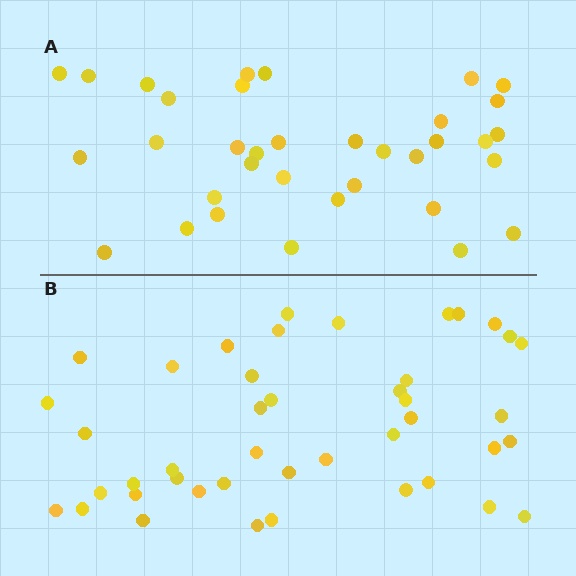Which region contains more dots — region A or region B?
Region B (the bottom region) has more dots.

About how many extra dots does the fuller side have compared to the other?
Region B has roughly 8 or so more dots than region A.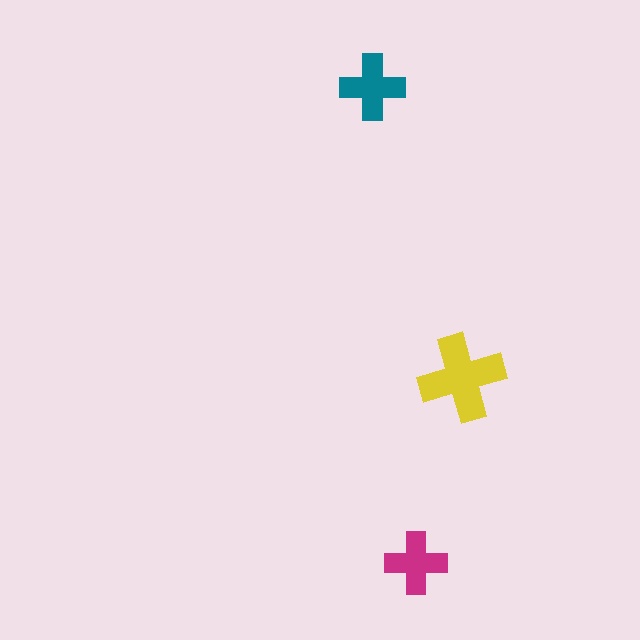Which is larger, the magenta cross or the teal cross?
The teal one.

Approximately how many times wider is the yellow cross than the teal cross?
About 1.5 times wider.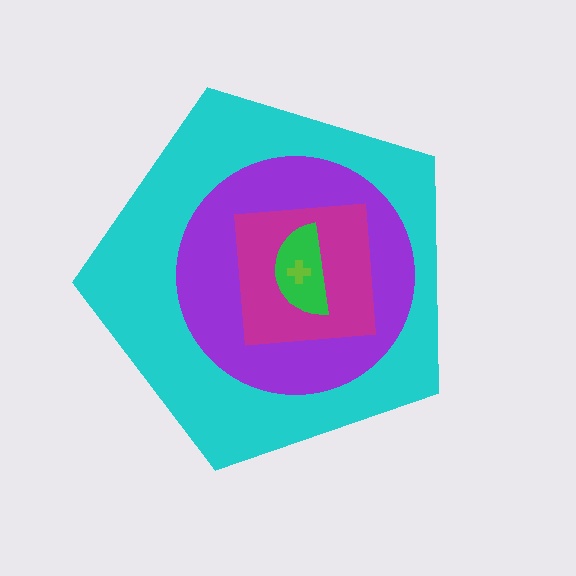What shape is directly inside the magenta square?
The green semicircle.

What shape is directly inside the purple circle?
The magenta square.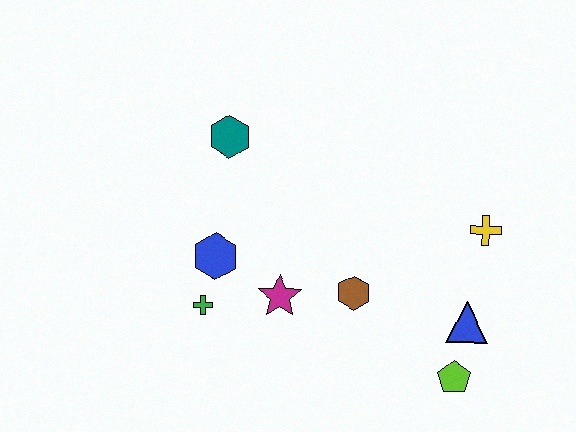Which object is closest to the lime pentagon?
The blue triangle is closest to the lime pentagon.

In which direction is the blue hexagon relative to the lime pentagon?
The blue hexagon is to the left of the lime pentagon.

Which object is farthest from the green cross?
The yellow cross is farthest from the green cross.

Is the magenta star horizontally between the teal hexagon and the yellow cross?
Yes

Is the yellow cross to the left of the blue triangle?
No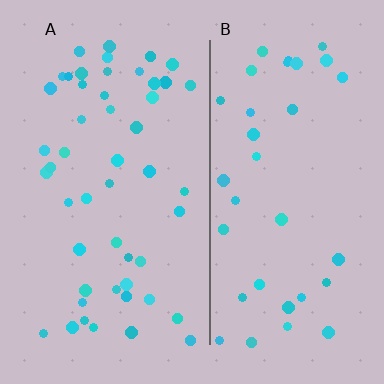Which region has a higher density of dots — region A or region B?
A (the left).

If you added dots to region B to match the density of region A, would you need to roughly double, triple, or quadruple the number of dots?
Approximately double.